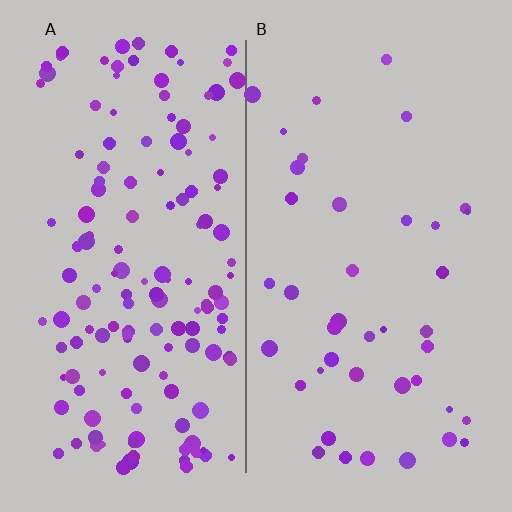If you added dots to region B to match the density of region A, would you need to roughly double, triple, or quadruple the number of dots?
Approximately triple.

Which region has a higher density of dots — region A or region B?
A (the left).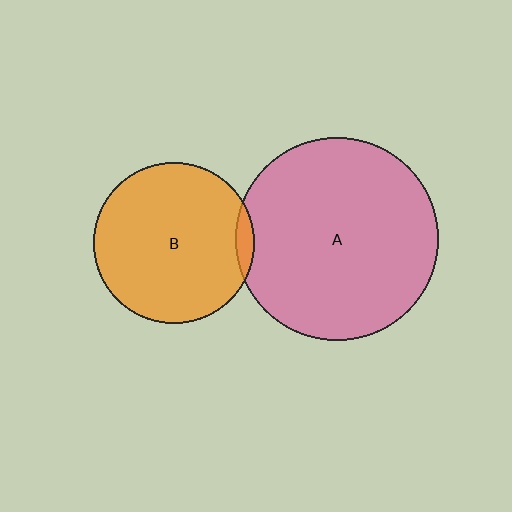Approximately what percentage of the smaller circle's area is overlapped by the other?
Approximately 5%.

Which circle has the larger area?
Circle A (pink).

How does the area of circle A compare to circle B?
Approximately 1.6 times.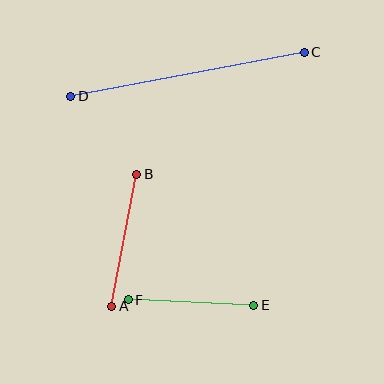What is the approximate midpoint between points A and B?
The midpoint is at approximately (124, 240) pixels.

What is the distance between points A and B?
The distance is approximately 135 pixels.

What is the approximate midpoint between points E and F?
The midpoint is at approximately (191, 303) pixels.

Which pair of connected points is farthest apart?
Points C and D are farthest apart.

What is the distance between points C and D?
The distance is approximately 237 pixels.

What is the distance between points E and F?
The distance is approximately 125 pixels.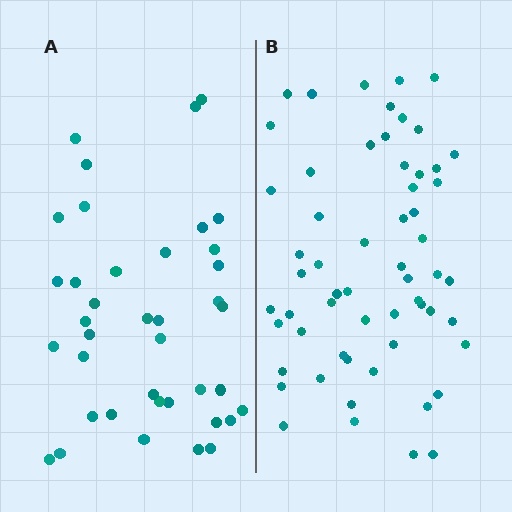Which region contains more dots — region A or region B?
Region B (the right region) has more dots.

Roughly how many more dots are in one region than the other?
Region B has approximately 20 more dots than region A.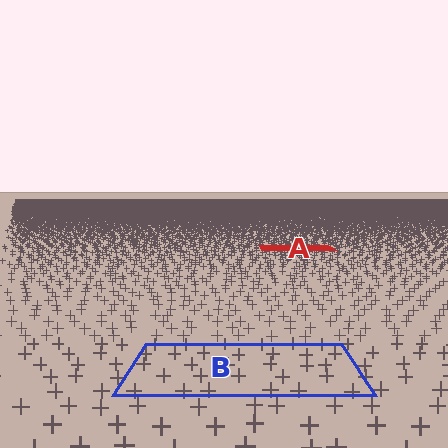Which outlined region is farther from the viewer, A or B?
Region A is farther from the viewer — the texture elements inside it appear smaller and more densely packed.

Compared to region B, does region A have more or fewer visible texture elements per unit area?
Region A has more texture elements per unit area — they are packed more densely because it is farther away.